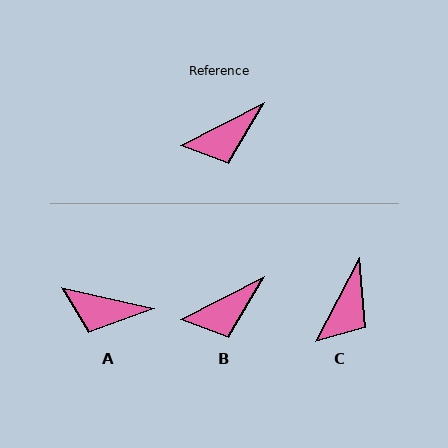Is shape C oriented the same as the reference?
No, it is off by about 36 degrees.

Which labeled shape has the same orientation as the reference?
B.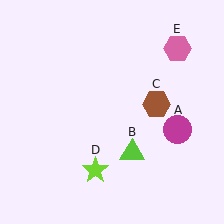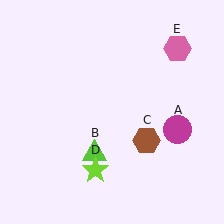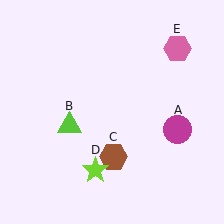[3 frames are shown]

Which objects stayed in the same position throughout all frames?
Magenta circle (object A) and lime star (object D) and pink hexagon (object E) remained stationary.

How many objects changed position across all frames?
2 objects changed position: lime triangle (object B), brown hexagon (object C).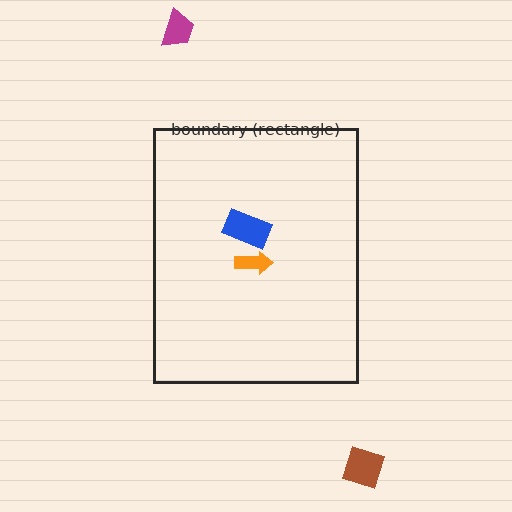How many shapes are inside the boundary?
2 inside, 2 outside.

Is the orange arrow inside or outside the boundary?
Inside.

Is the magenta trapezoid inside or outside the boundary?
Outside.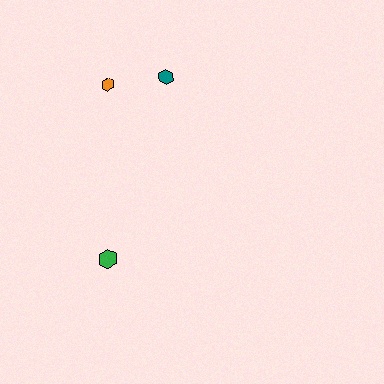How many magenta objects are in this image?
There are no magenta objects.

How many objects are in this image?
There are 3 objects.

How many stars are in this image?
There are no stars.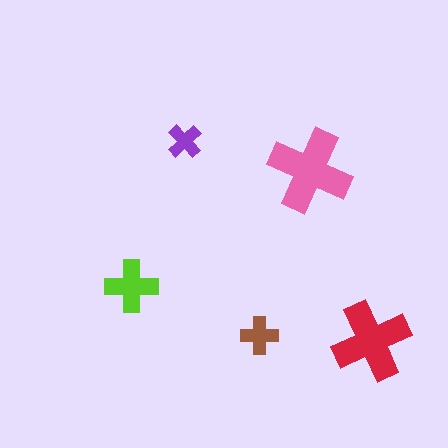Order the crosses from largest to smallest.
the pink one, the red one, the lime one, the brown one, the purple one.